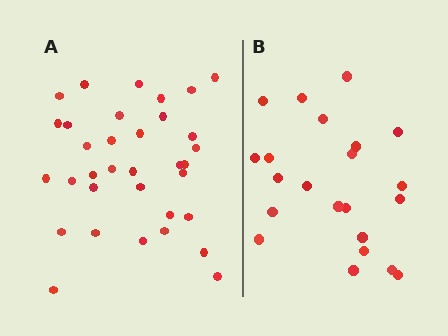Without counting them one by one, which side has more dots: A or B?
Region A (the left region) has more dots.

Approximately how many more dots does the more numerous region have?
Region A has roughly 12 or so more dots than region B.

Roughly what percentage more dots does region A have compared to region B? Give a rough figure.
About 55% more.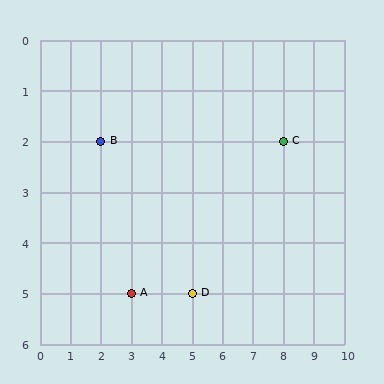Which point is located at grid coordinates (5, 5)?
Point D is at (5, 5).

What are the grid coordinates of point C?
Point C is at grid coordinates (8, 2).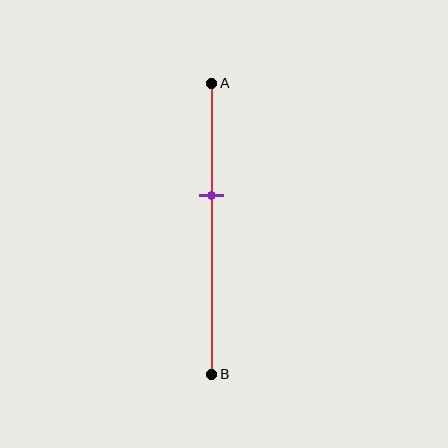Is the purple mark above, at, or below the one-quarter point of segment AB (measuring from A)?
The purple mark is below the one-quarter point of segment AB.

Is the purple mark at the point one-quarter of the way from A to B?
No, the mark is at about 40% from A, not at the 25% one-quarter point.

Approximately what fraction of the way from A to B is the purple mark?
The purple mark is approximately 40% of the way from A to B.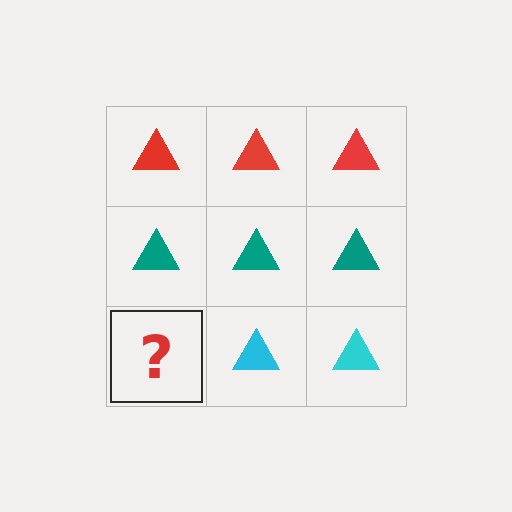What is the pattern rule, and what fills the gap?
The rule is that each row has a consistent color. The gap should be filled with a cyan triangle.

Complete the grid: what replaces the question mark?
The question mark should be replaced with a cyan triangle.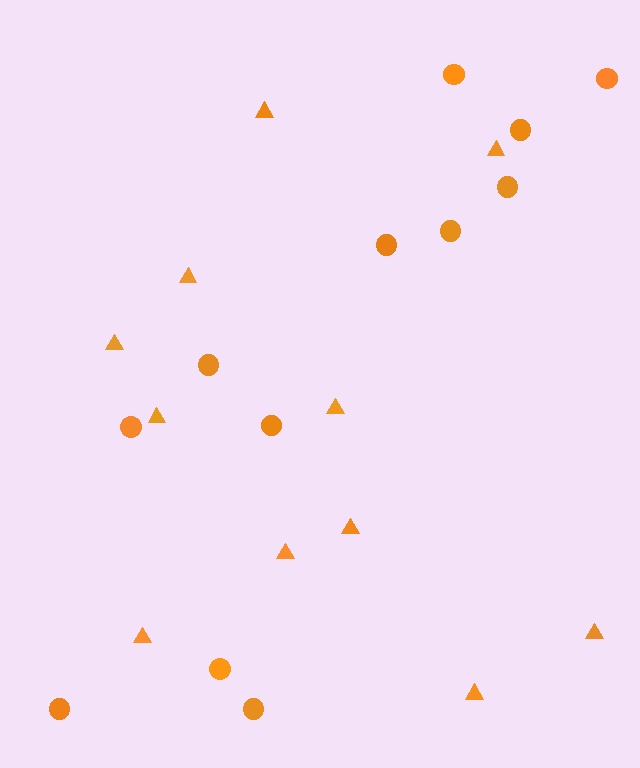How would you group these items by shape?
There are 2 groups: one group of circles (12) and one group of triangles (11).